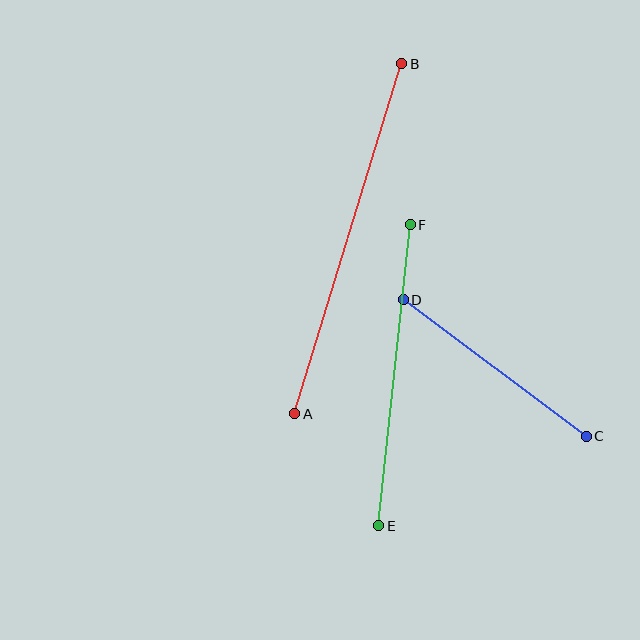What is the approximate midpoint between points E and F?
The midpoint is at approximately (395, 375) pixels.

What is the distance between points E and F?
The distance is approximately 302 pixels.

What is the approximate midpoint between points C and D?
The midpoint is at approximately (495, 368) pixels.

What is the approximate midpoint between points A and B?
The midpoint is at approximately (348, 239) pixels.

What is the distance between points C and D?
The distance is approximately 228 pixels.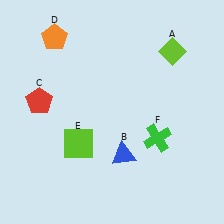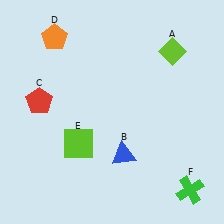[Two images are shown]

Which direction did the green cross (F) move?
The green cross (F) moved down.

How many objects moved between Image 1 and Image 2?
1 object moved between the two images.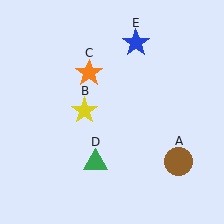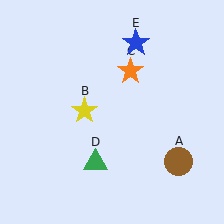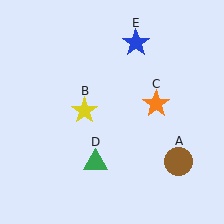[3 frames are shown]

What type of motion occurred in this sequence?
The orange star (object C) rotated clockwise around the center of the scene.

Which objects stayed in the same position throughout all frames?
Brown circle (object A) and yellow star (object B) and green triangle (object D) and blue star (object E) remained stationary.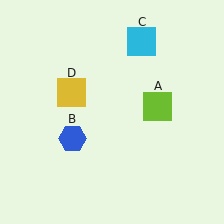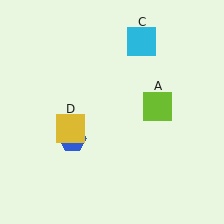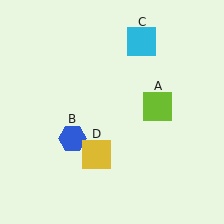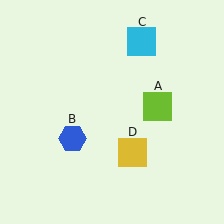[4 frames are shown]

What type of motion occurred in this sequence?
The yellow square (object D) rotated counterclockwise around the center of the scene.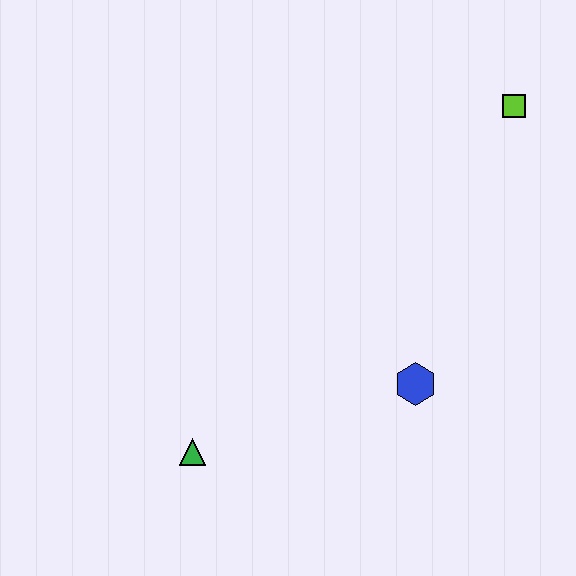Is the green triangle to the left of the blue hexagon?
Yes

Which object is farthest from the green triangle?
The lime square is farthest from the green triangle.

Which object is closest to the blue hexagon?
The green triangle is closest to the blue hexagon.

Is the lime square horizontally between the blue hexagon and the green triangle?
No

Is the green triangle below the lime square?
Yes